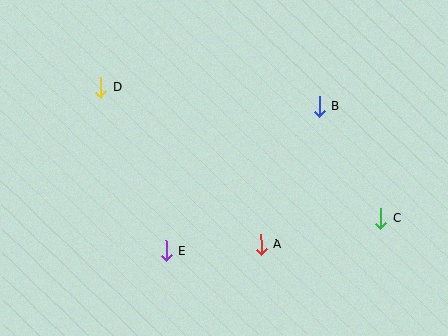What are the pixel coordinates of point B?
Point B is at (319, 106).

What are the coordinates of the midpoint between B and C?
The midpoint between B and C is at (350, 162).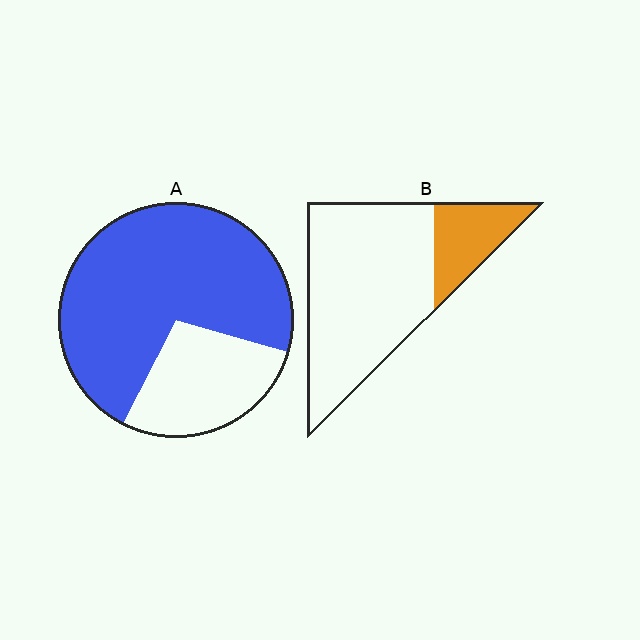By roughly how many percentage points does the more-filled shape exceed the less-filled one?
By roughly 50 percentage points (A over B).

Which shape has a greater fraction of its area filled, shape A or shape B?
Shape A.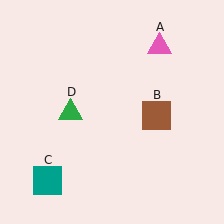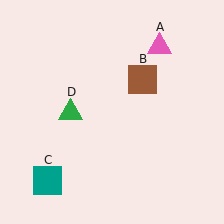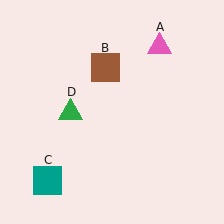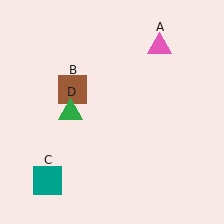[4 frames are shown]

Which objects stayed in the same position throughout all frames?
Pink triangle (object A) and teal square (object C) and green triangle (object D) remained stationary.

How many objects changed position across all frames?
1 object changed position: brown square (object B).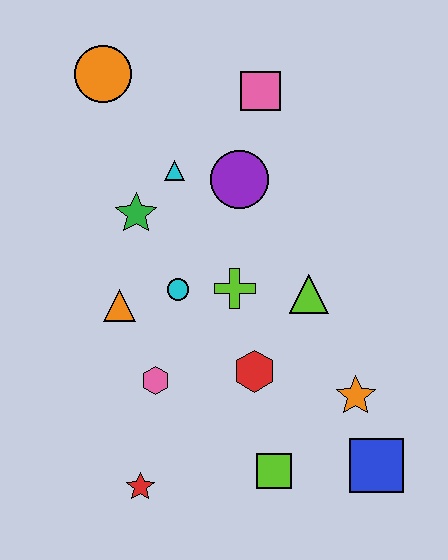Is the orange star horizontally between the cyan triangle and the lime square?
No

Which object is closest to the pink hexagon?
The orange triangle is closest to the pink hexagon.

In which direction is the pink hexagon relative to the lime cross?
The pink hexagon is below the lime cross.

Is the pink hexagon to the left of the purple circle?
Yes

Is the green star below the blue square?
No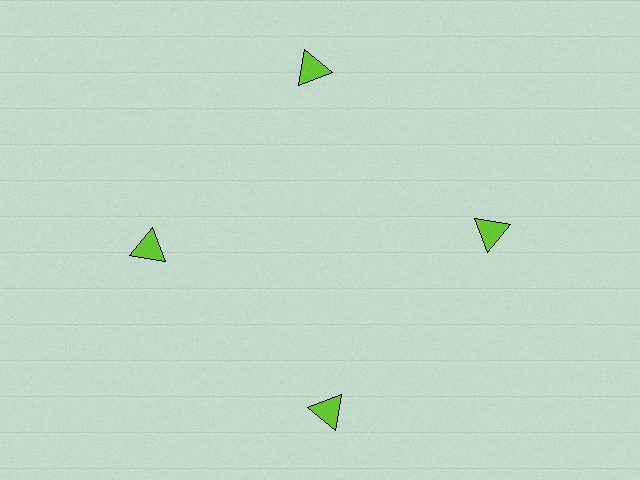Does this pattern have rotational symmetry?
Yes, this pattern has 4-fold rotational symmetry. It looks the same after rotating 90 degrees around the center.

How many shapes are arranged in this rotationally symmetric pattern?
There are 4 shapes, arranged in 4 groups of 1.